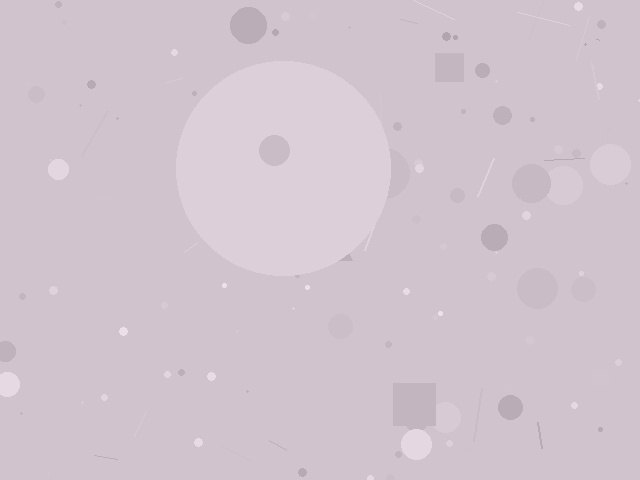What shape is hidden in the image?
A circle is hidden in the image.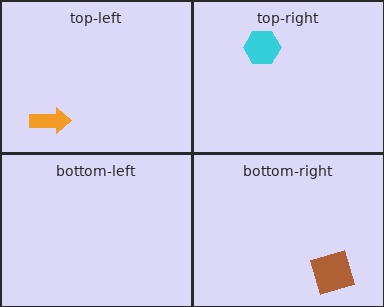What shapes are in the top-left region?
The orange arrow.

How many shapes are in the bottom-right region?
1.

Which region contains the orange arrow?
The top-left region.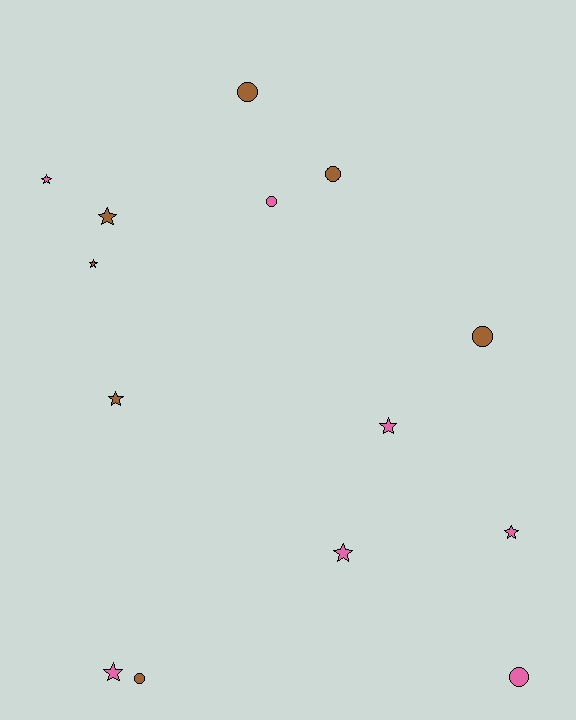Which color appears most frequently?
Brown, with 7 objects.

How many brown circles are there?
There are 4 brown circles.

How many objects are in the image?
There are 14 objects.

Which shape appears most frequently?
Star, with 8 objects.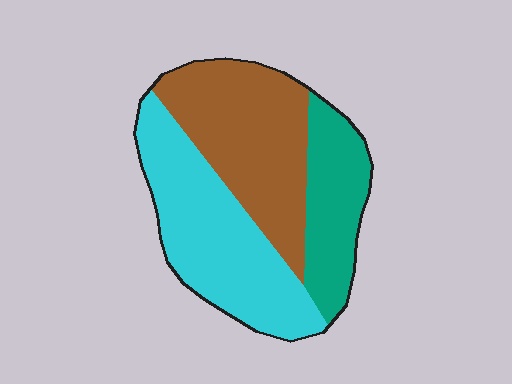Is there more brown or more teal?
Brown.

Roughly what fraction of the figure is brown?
Brown covers around 40% of the figure.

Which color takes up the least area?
Teal, at roughly 20%.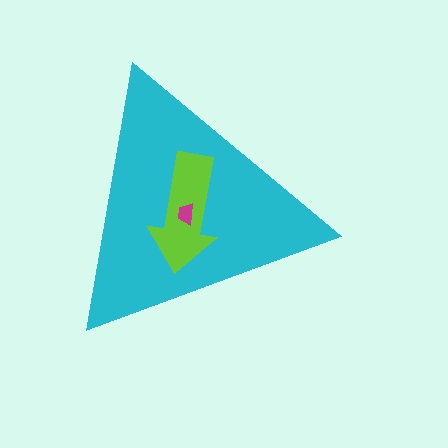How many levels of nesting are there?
3.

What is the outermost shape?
The cyan triangle.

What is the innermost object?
The magenta trapezoid.